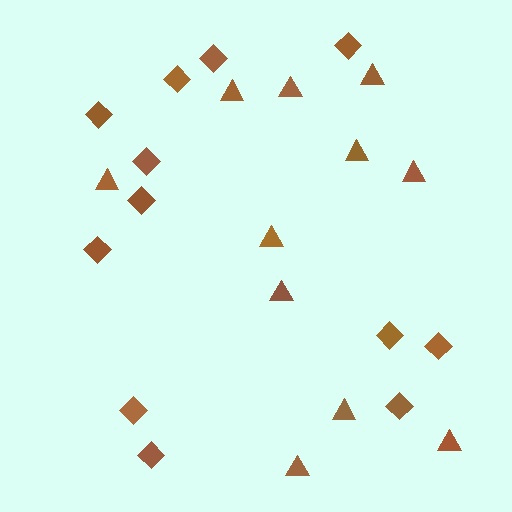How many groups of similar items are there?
There are 2 groups: one group of diamonds (12) and one group of triangles (11).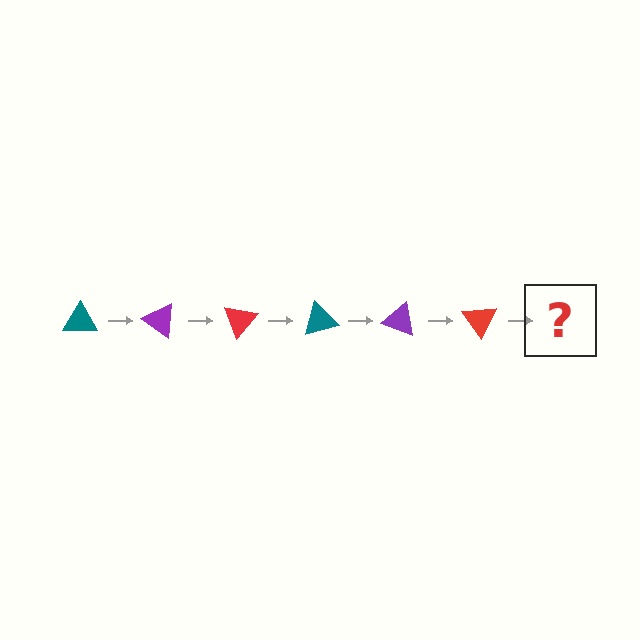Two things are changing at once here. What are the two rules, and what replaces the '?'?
The two rules are that it rotates 35 degrees each step and the color cycles through teal, purple, and red. The '?' should be a teal triangle, rotated 210 degrees from the start.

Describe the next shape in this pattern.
It should be a teal triangle, rotated 210 degrees from the start.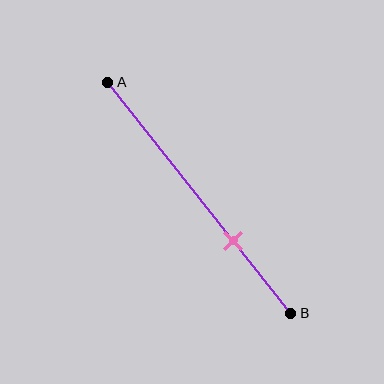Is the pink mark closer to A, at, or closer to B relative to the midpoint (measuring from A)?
The pink mark is closer to point B than the midpoint of segment AB.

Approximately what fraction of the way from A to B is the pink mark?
The pink mark is approximately 70% of the way from A to B.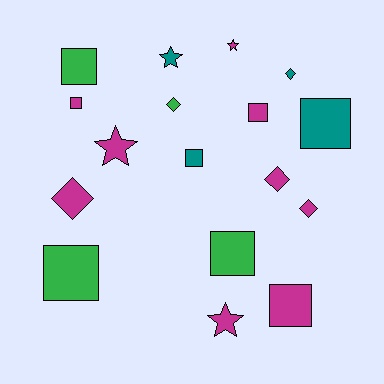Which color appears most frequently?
Magenta, with 9 objects.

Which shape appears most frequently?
Square, with 8 objects.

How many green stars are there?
There are no green stars.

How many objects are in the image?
There are 17 objects.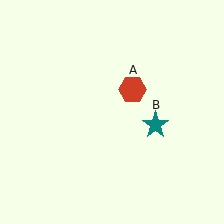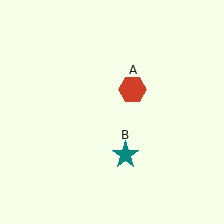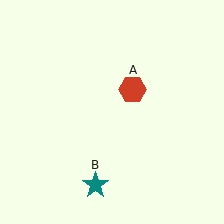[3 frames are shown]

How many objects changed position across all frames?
1 object changed position: teal star (object B).